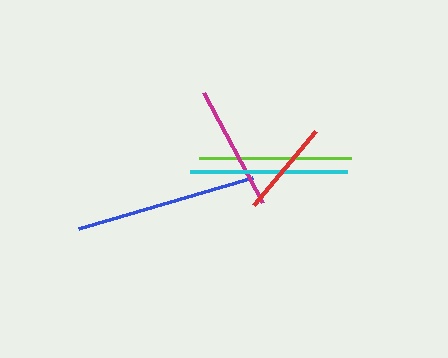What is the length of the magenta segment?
The magenta segment is approximately 125 pixels long.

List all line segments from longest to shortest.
From longest to shortest: blue, cyan, lime, magenta, red.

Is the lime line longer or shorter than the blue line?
The blue line is longer than the lime line.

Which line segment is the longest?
The blue line is the longest at approximately 181 pixels.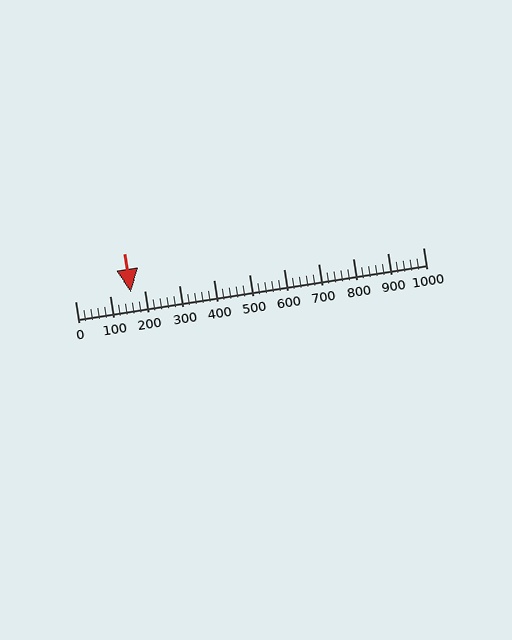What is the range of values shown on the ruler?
The ruler shows values from 0 to 1000.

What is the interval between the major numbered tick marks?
The major tick marks are spaced 100 units apart.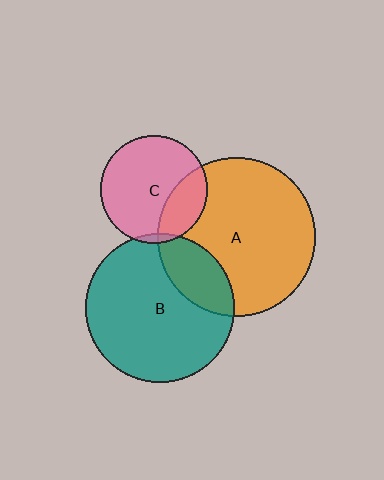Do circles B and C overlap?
Yes.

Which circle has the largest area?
Circle A (orange).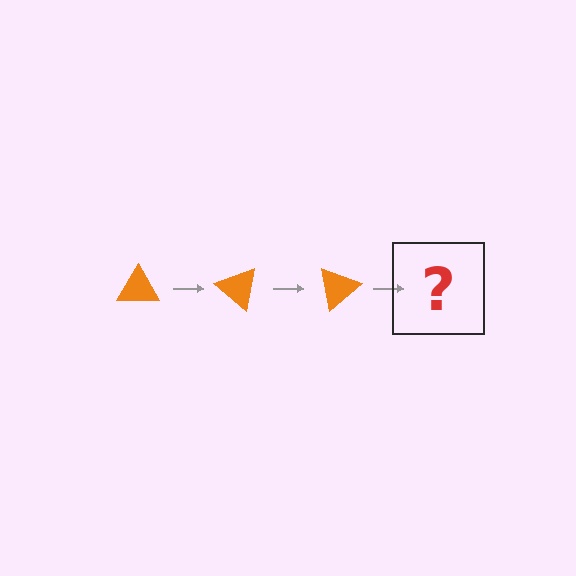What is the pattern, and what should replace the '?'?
The pattern is that the triangle rotates 40 degrees each step. The '?' should be an orange triangle rotated 120 degrees.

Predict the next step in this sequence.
The next step is an orange triangle rotated 120 degrees.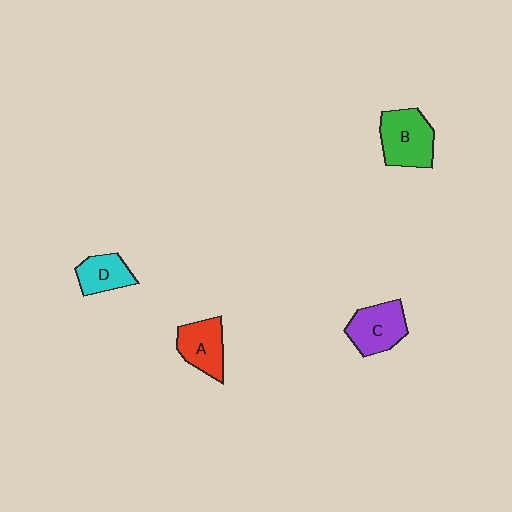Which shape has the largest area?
Shape B (green).